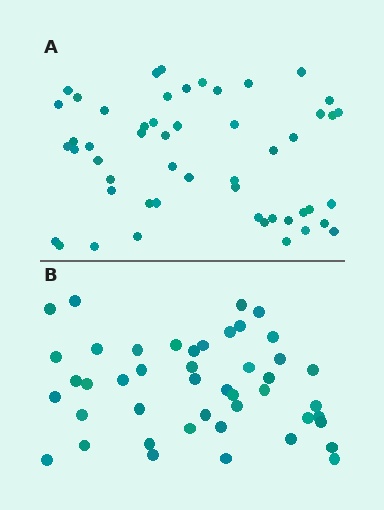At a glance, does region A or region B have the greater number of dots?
Region A (the top region) has more dots.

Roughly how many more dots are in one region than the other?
Region A has roughly 8 or so more dots than region B.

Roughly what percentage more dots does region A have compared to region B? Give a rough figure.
About 15% more.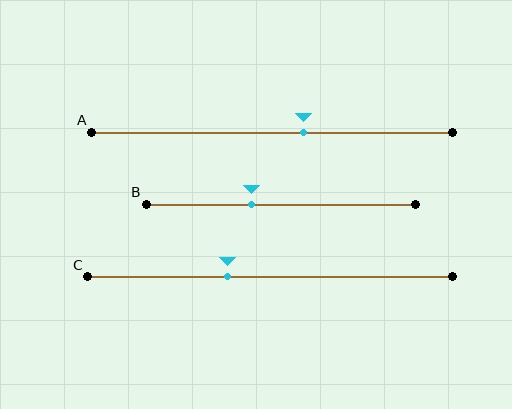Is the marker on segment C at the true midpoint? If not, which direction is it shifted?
No, the marker on segment C is shifted to the left by about 12% of the segment length.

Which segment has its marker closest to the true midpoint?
Segment A has its marker closest to the true midpoint.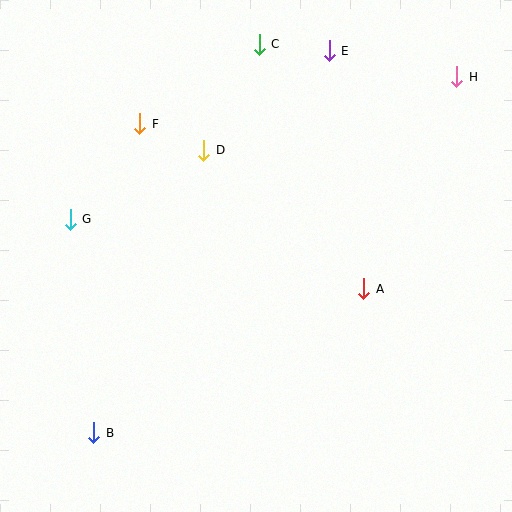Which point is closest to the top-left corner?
Point F is closest to the top-left corner.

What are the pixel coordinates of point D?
Point D is at (204, 150).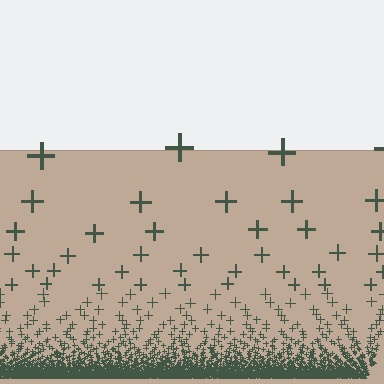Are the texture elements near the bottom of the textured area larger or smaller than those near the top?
Smaller. The gradient is inverted — elements near the bottom are smaller and denser.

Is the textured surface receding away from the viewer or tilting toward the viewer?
The surface appears to tilt toward the viewer. Texture elements get larger and sparser toward the top.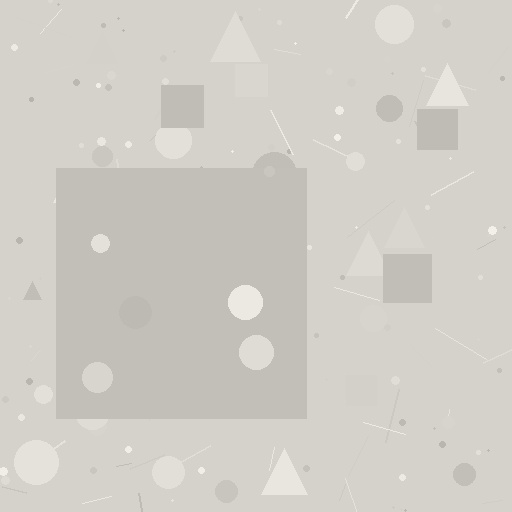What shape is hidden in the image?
A square is hidden in the image.